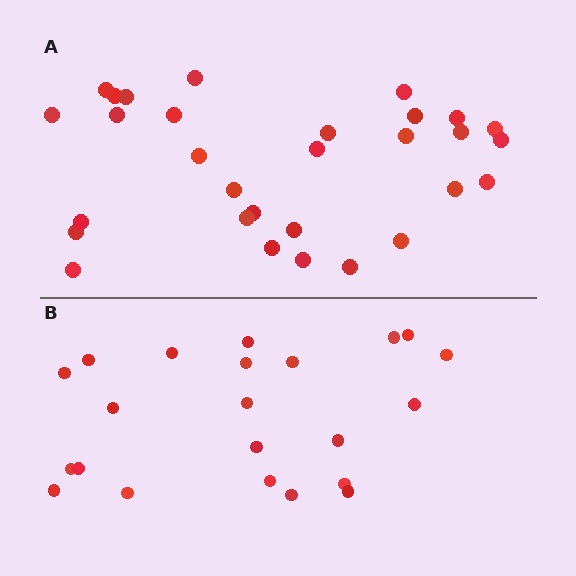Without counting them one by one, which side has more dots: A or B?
Region A (the top region) has more dots.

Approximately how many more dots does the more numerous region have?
Region A has roughly 8 or so more dots than region B.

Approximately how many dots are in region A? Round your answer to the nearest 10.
About 30 dots.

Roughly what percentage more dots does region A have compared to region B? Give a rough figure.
About 35% more.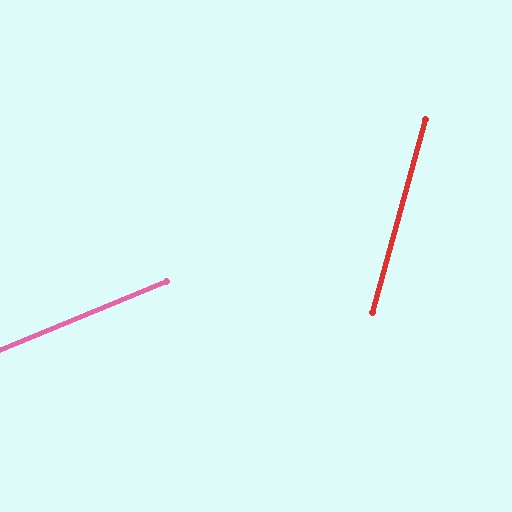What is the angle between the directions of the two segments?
Approximately 52 degrees.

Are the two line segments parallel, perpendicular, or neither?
Neither parallel nor perpendicular — they differ by about 52°.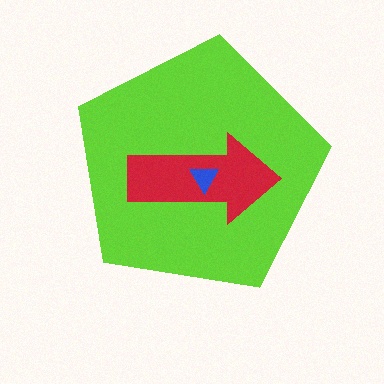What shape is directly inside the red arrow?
The blue triangle.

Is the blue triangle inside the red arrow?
Yes.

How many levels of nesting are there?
3.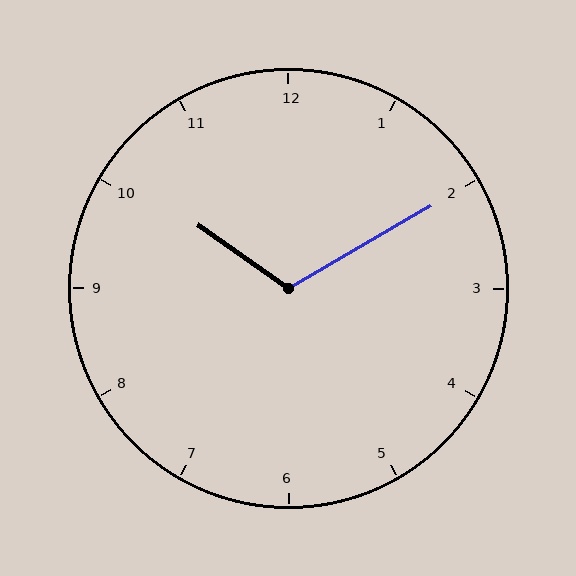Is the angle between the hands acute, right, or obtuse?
It is obtuse.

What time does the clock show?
10:10.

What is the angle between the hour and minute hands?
Approximately 115 degrees.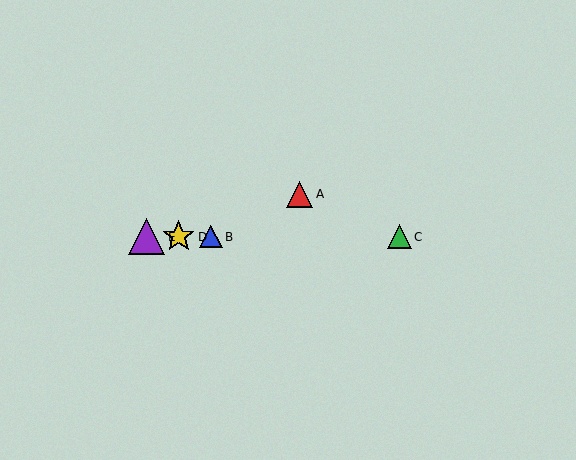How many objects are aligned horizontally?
4 objects (B, C, D, E) are aligned horizontally.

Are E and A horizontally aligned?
No, E is at y≈237 and A is at y≈194.